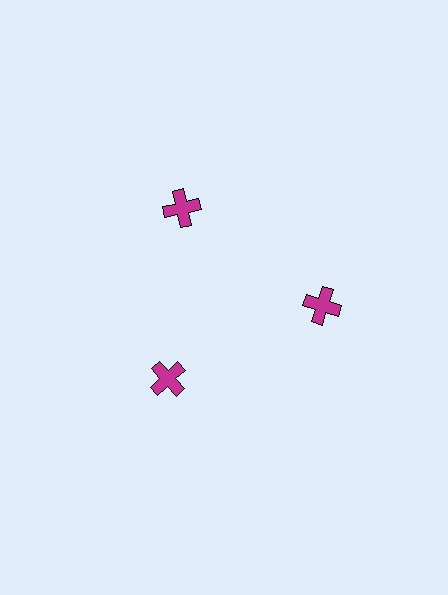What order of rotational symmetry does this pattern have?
This pattern has 3-fold rotational symmetry.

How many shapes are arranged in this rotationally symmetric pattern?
There are 3 shapes, arranged in 3 groups of 1.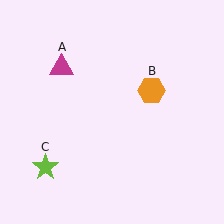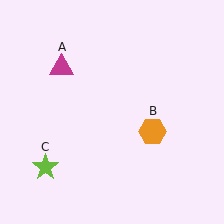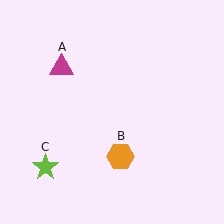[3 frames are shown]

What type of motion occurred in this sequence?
The orange hexagon (object B) rotated clockwise around the center of the scene.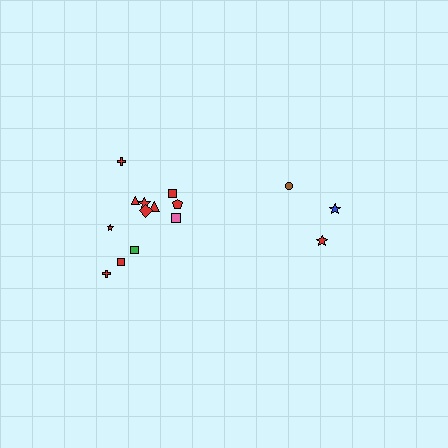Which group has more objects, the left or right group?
The left group.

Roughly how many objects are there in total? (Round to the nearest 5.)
Roughly 15 objects in total.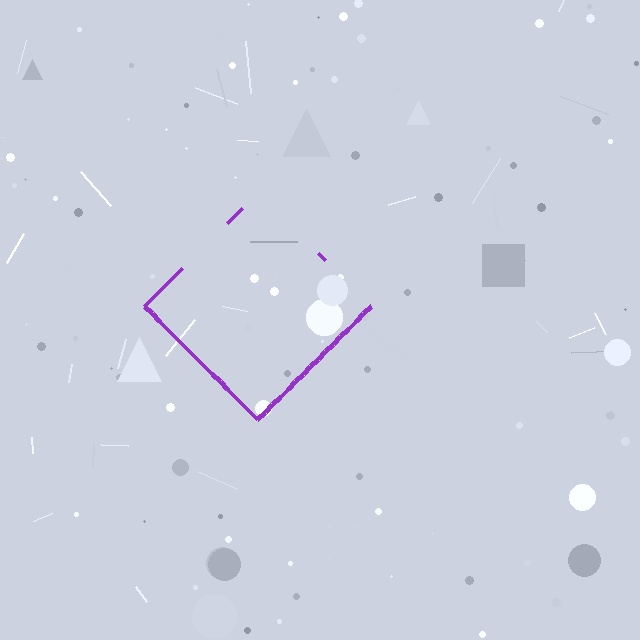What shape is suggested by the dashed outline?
The dashed outline suggests a diamond.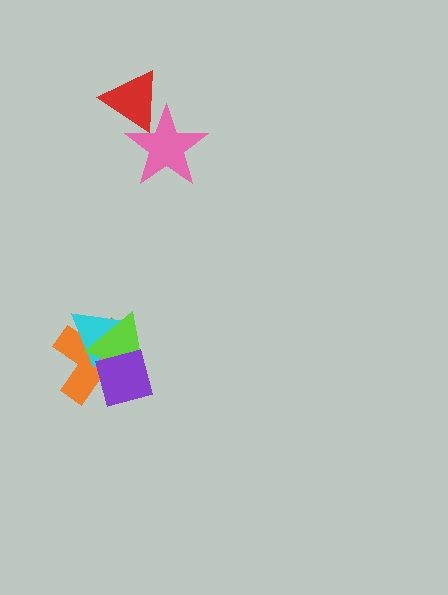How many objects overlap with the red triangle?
1 object overlaps with the red triangle.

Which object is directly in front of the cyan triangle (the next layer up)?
The lime triangle is directly in front of the cyan triangle.